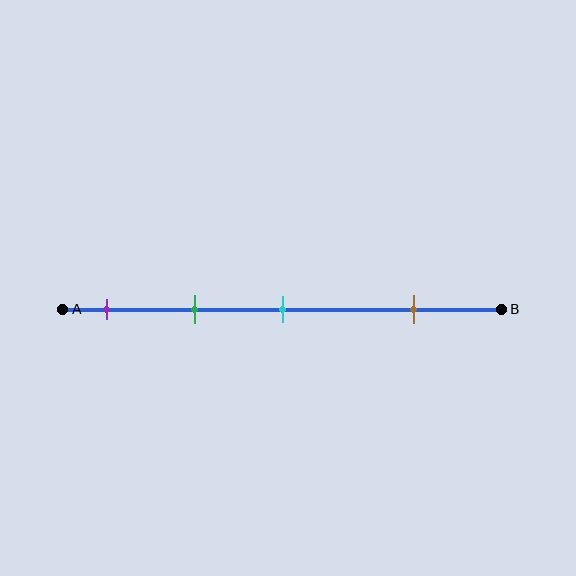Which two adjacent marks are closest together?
The purple and green marks are the closest adjacent pair.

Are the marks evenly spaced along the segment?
No, the marks are not evenly spaced.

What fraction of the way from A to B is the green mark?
The green mark is approximately 30% (0.3) of the way from A to B.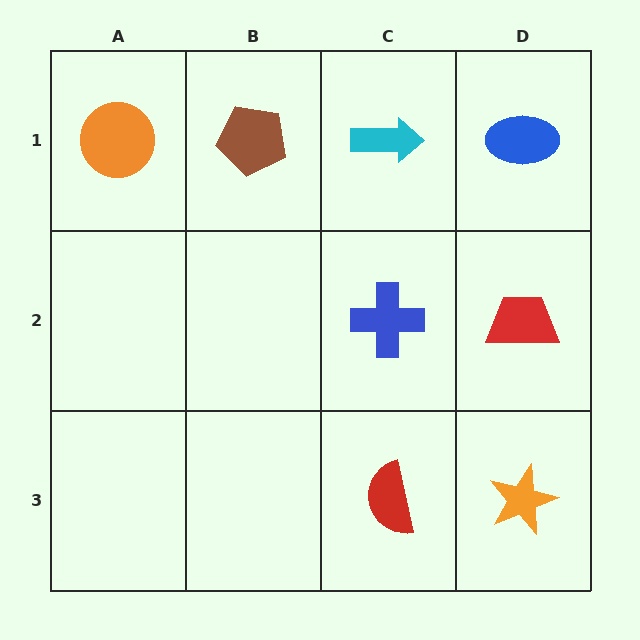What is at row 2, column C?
A blue cross.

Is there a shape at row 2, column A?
No, that cell is empty.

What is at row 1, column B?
A brown pentagon.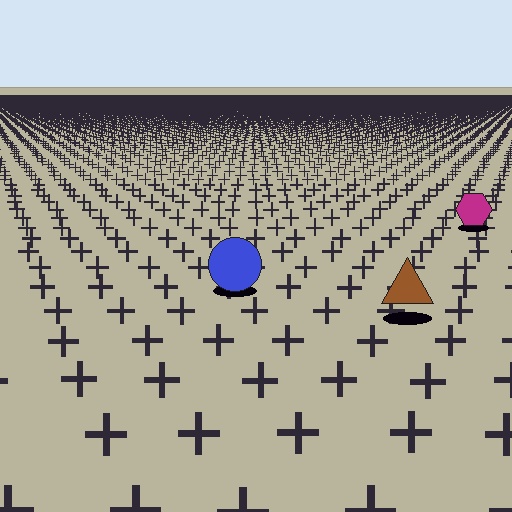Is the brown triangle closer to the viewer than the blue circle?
Yes. The brown triangle is closer — you can tell from the texture gradient: the ground texture is coarser near it.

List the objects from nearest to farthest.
From nearest to farthest: the brown triangle, the blue circle, the magenta hexagon.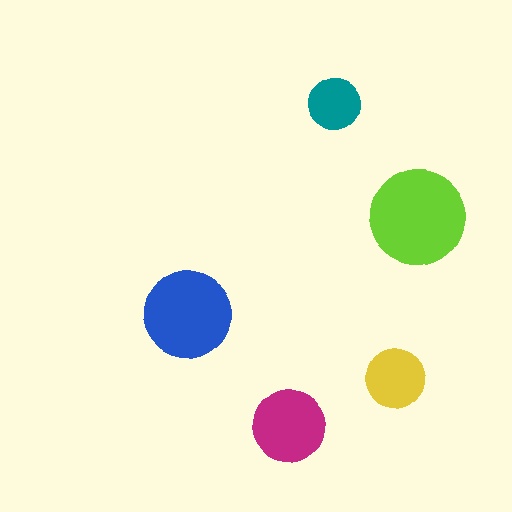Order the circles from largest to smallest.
the lime one, the blue one, the magenta one, the yellow one, the teal one.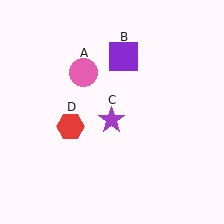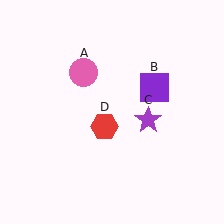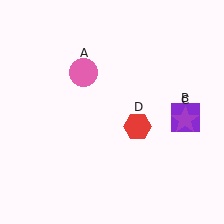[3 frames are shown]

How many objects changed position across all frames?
3 objects changed position: purple square (object B), purple star (object C), red hexagon (object D).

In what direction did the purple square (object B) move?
The purple square (object B) moved down and to the right.